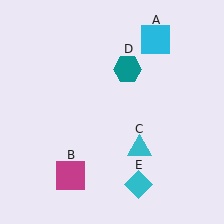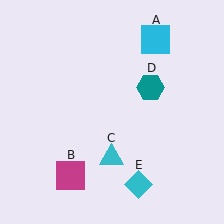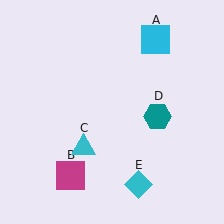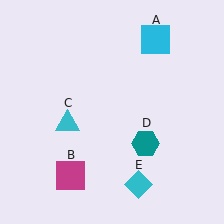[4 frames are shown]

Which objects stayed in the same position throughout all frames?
Cyan square (object A) and magenta square (object B) and cyan diamond (object E) remained stationary.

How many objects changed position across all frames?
2 objects changed position: cyan triangle (object C), teal hexagon (object D).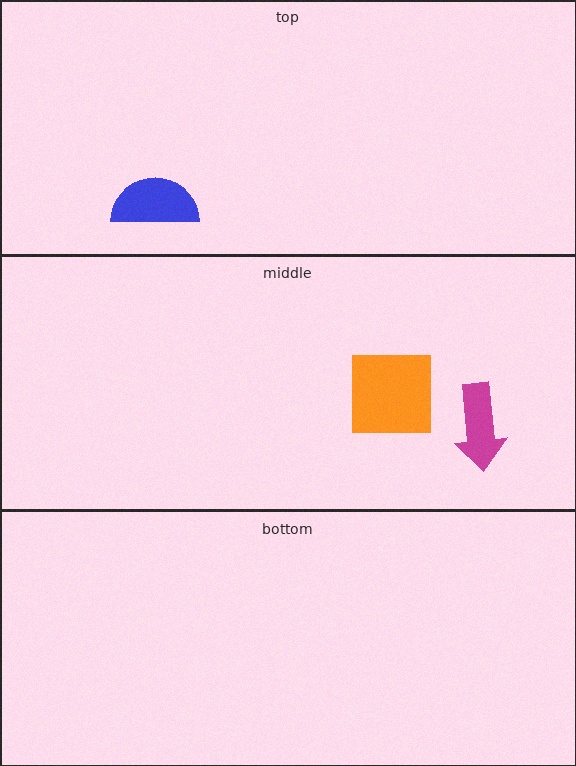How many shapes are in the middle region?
2.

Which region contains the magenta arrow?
The middle region.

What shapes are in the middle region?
The orange square, the magenta arrow.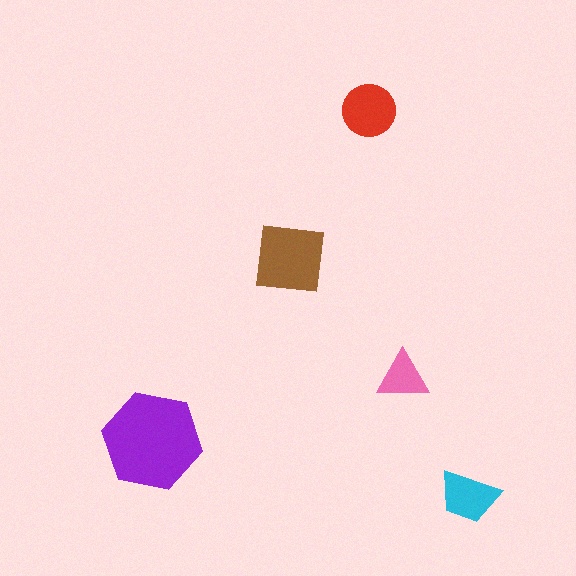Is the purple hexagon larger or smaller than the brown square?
Larger.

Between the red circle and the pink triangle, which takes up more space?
The red circle.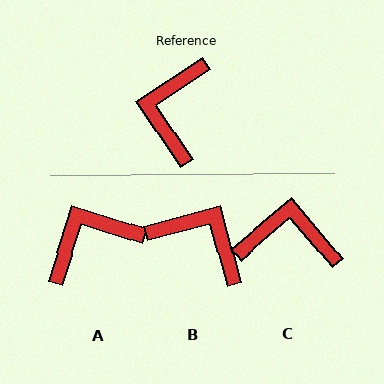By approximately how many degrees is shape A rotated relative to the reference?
Approximately 51 degrees clockwise.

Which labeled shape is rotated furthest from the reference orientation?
B, about 109 degrees away.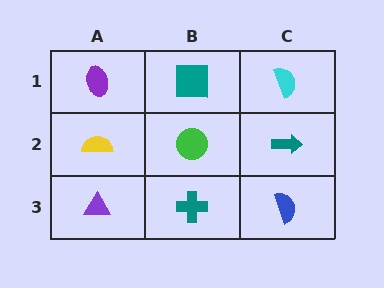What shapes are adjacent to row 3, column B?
A green circle (row 2, column B), a purple triangle (row 3, column A), a blue semicircle (row 3, column C).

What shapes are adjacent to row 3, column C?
A teal arrow (row 2, column C), a teal cross (row 3, column B).